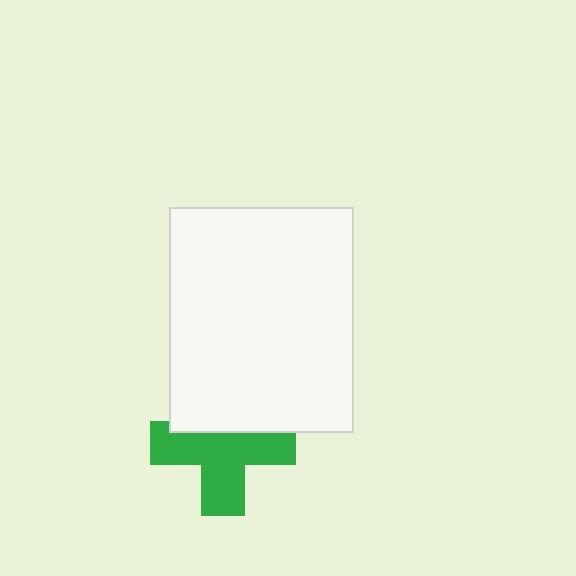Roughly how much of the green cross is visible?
Most of it is visible (roughly 66%).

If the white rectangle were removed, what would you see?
You would see the complete green cross.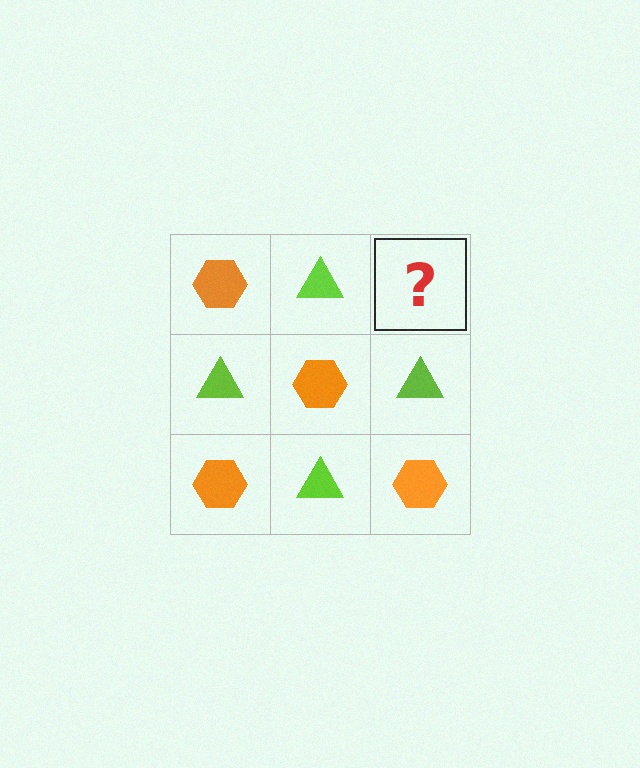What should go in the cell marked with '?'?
The missing cell should contain an orange hexagon.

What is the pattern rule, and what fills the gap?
The rule is that it alternates orange hexagon and lime triangle in a checkerboard pattern. The gap should be filled with an orange hexagon.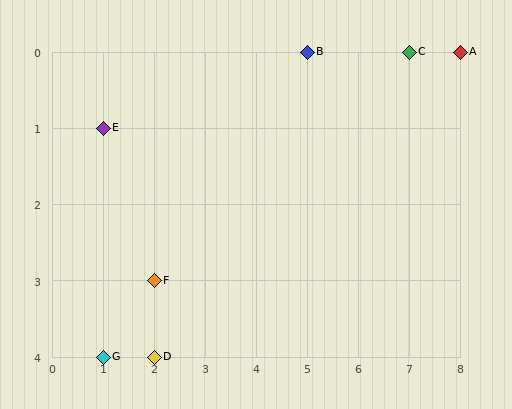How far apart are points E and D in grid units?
Points E and D are 1 column and 3 rows apart (about 3.2 grid units diagonally).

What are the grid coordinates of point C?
Point C is at grid coordinates (7, 0).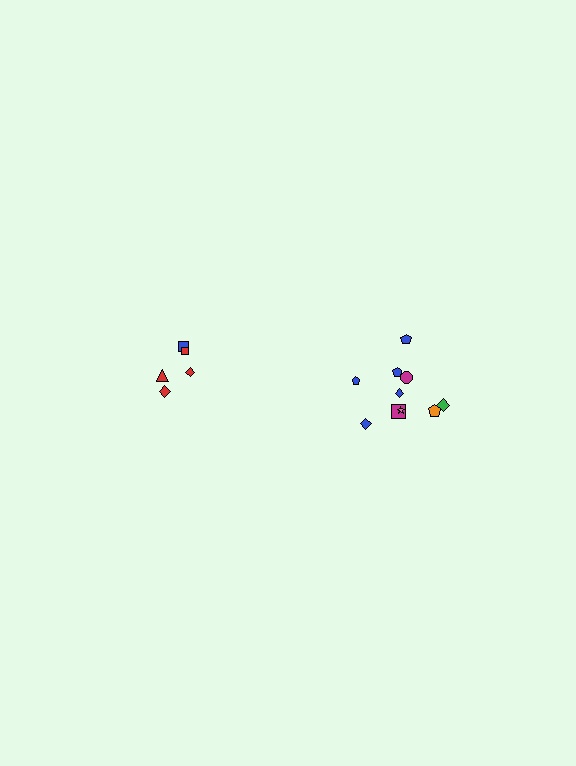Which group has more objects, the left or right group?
The right group.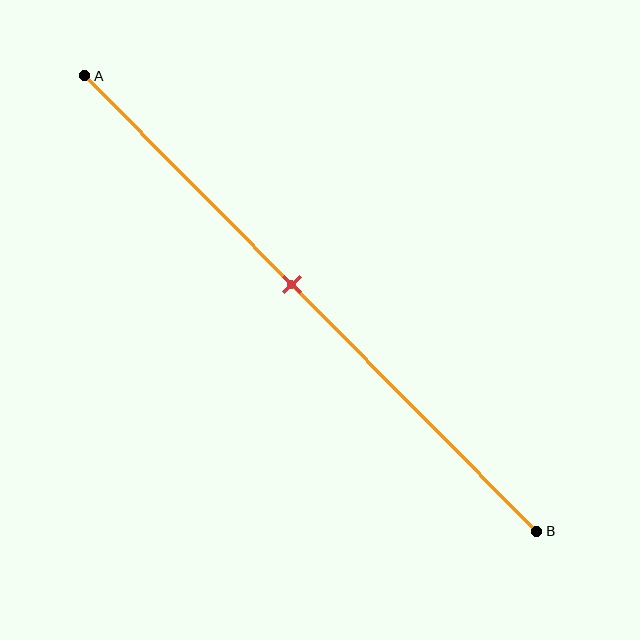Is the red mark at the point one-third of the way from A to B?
No, the mark is at about 45% from A, not at the 33% one-third point.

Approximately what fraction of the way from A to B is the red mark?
The red mark is approximately 45% of the way from A to B.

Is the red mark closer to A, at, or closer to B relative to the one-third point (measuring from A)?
The red mark is closer to point B than the one-third point of segment AB.